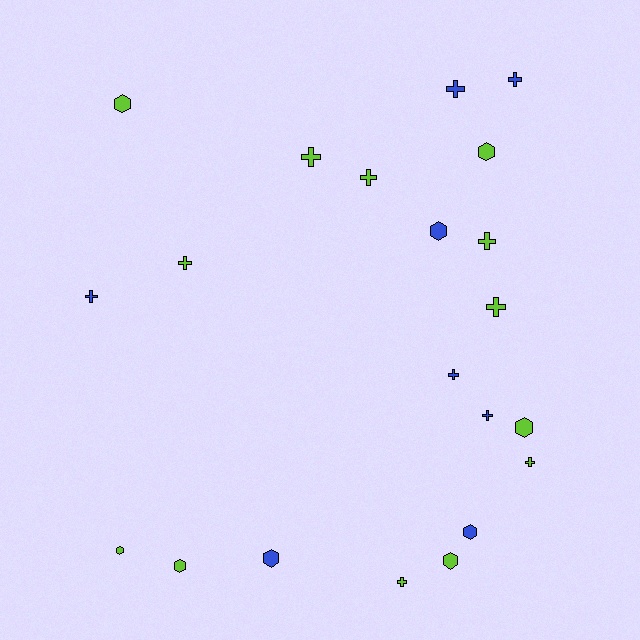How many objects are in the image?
There are 21 objects.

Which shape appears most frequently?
Cross, with 12 objects.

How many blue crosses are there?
There are 5 blue crosses.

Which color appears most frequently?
Lime, with 13 objects.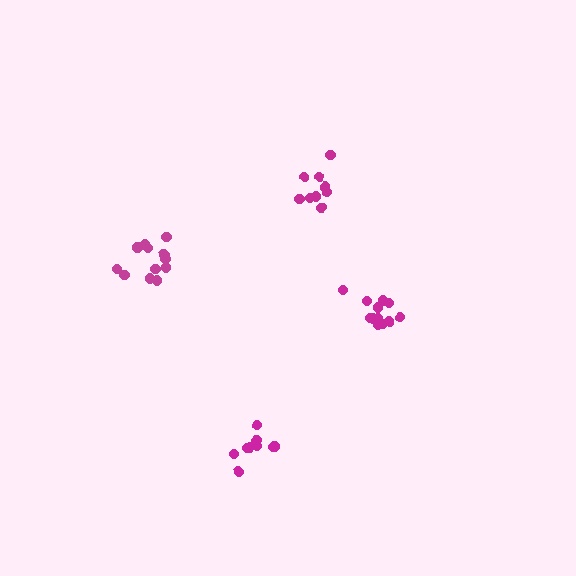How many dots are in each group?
Group 1: 9 dots, Group 2: 12 dots, Group 3: 12 dots, Group 4: 9 dots (42 total).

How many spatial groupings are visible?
There are 4 spatial groupings.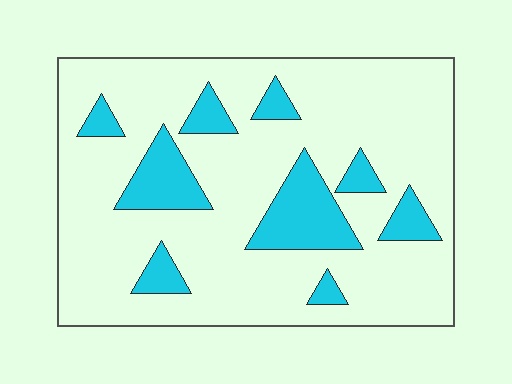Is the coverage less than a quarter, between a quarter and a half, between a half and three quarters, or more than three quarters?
Less than a quarter.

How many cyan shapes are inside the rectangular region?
9.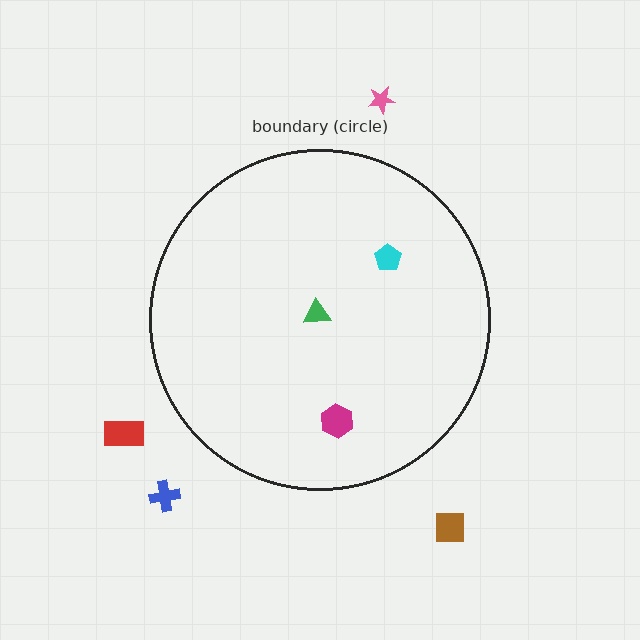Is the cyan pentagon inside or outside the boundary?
Inside.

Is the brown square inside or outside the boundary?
Outside.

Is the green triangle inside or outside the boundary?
Inside.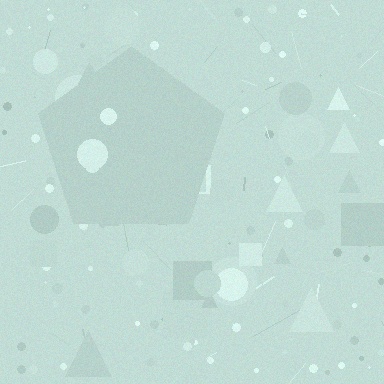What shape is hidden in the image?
A pentagon is hidden in the image.